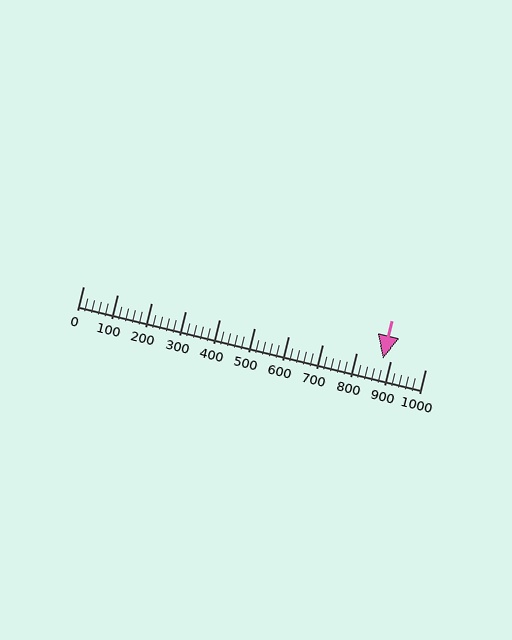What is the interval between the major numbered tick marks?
The major tick marks are spaced 100 units apart.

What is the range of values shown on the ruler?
The ruler shows values from 0 to 1000.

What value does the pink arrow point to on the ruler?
The pink arrow points to approximately 877.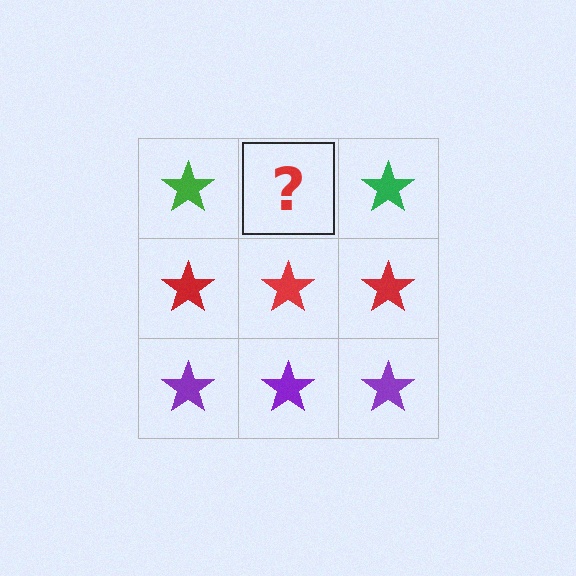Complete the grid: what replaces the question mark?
The question mark should be replaced with a green star.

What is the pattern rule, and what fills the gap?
The rule is that each row has a consistent color. The gap should be filled with a green star.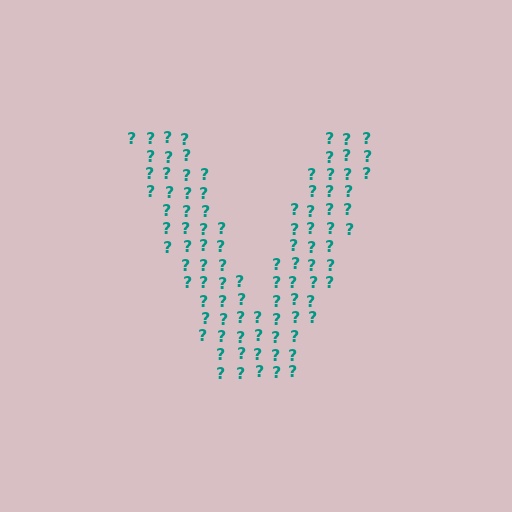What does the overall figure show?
The overall figure shows the letter V.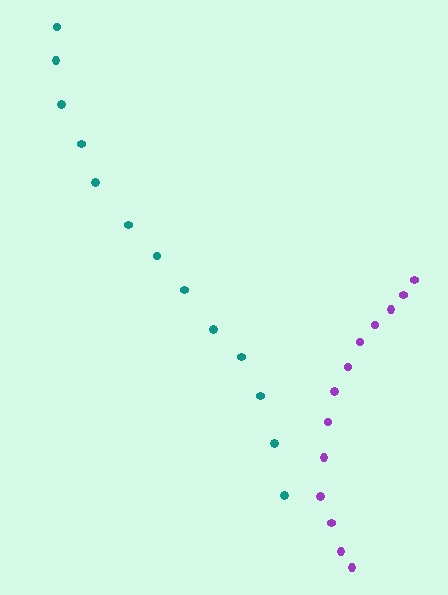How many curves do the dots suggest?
There are 2 distinct paths.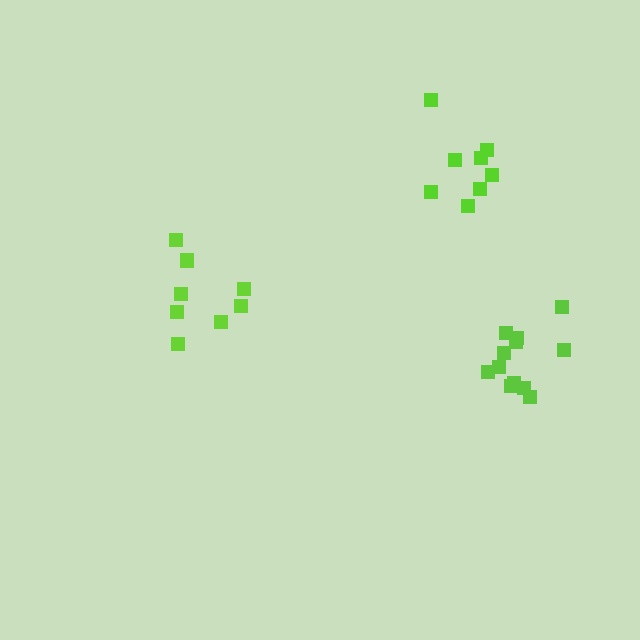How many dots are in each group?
Group 1: 8 dots, Group 2: 8 dots, Group 3: 12 dots (28 total).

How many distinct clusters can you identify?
There are 3 distinct clusters.